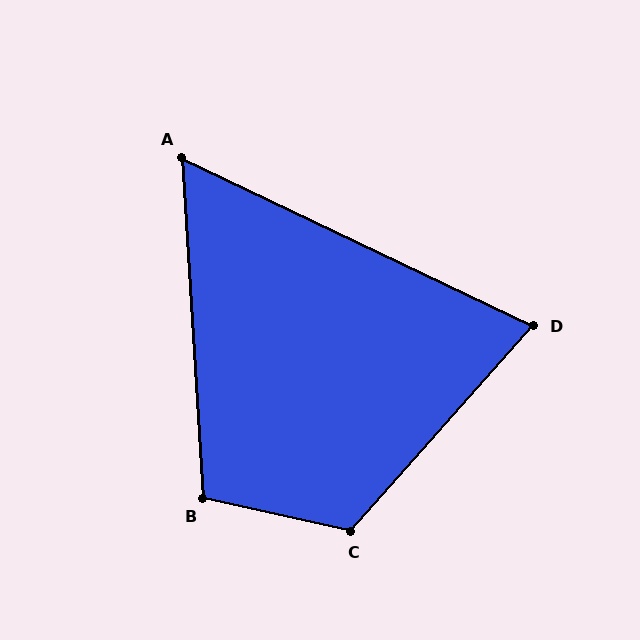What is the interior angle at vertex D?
Approximately 74 degrees (acute).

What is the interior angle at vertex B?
Approximately 106 degrees (obtuse).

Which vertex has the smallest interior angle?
A, at approximately 61 degrees.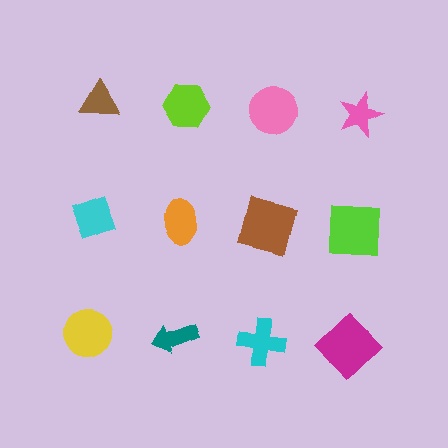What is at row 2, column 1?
A cyan diamond.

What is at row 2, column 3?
A brown square.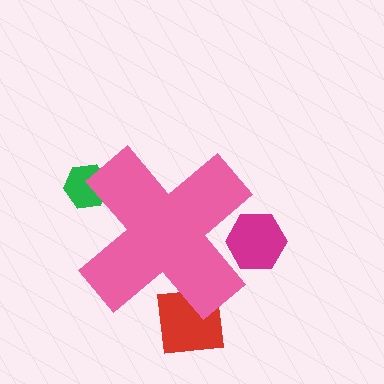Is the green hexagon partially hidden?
Yes, the green hexagon is partially hidden behind the pink cross.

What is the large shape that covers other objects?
A pink cross.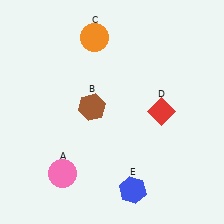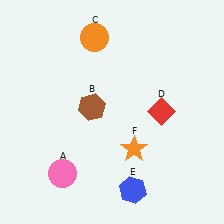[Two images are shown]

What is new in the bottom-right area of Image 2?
An orange star (F) was added in the bottom-right area of Image 2.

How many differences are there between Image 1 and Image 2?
There is 1 difference between the two images.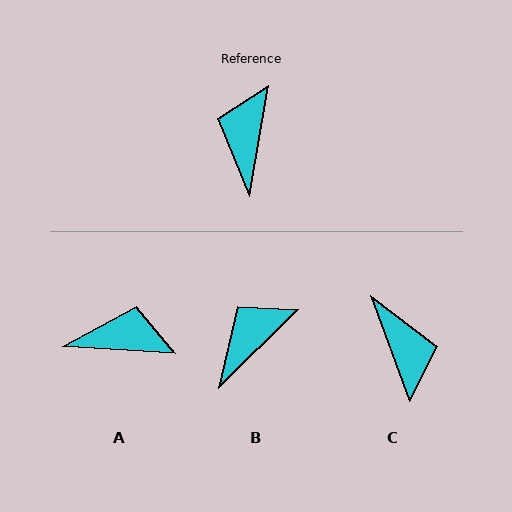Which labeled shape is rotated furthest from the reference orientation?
C, about 150 degrees away.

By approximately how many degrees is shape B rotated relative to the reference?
Approximately 36 degrees clockwise.